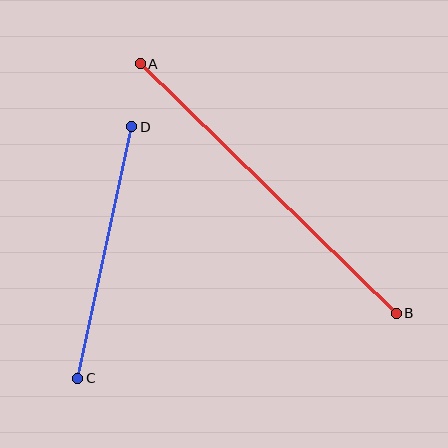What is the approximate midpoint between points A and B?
The midpoint is at approximately (268, 188) pixels.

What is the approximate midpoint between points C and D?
The midpoint is at approximately (105, 252) pixels.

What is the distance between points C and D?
The distance is approximately 257 pixels.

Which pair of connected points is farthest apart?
Points A and B are farthest apart.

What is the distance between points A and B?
The distance is approximately 357 pixels.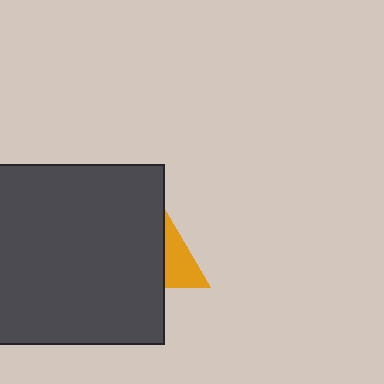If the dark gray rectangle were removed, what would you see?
You would see the complete orange triangle.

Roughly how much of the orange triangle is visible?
A small part of it is visible (roughly 39%).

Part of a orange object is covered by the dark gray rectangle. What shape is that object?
It is a triangle.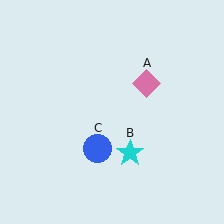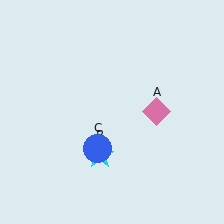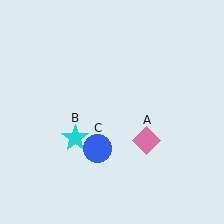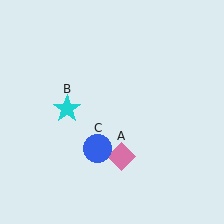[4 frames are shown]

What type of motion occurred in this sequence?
The pink diamond (object A), cyan star (object B) rotated clockwise around the center of the scene.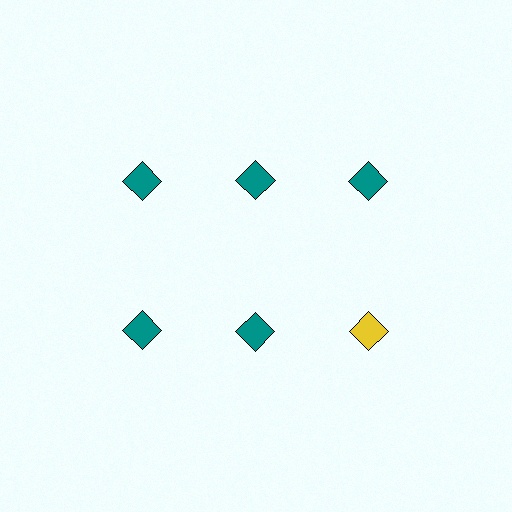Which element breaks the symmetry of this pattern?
The yellow diamond in the second row, center column breaks the symmetry. All other shapes are teal diamonds.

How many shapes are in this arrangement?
There are 6 shapes arranged in a grid pattern.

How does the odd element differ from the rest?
It has a different color: yellow instead of teal.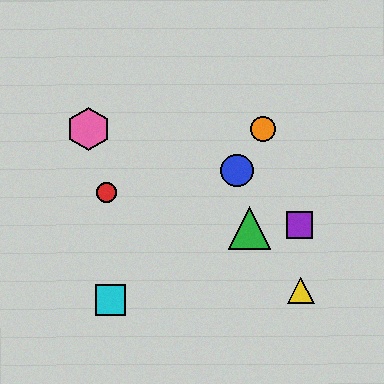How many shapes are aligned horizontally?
2 shapes (the orange circle, the pink hexagon) are aligned horizontally.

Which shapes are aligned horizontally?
The orange circle, the pink hexagon are aligned horizontally.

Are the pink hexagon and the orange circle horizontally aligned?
Yes, both are at y≈129.